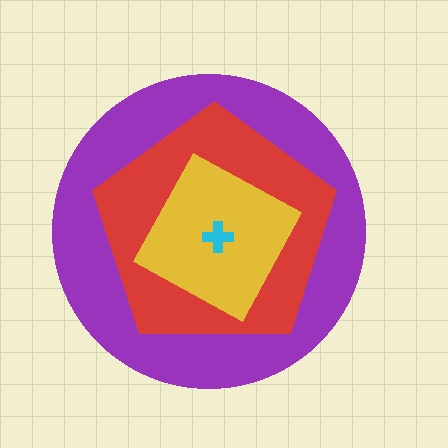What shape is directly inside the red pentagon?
The yellow square.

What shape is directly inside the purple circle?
The red pentagon.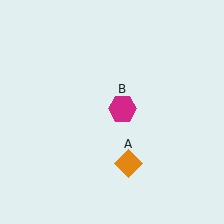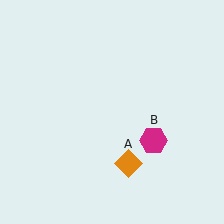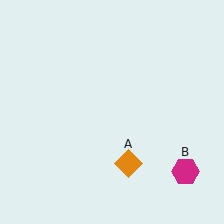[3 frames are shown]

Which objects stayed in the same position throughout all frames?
Orange diamond (object A) remained stationary.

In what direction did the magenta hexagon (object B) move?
The magenta hexagon (object B) moved down and to the right.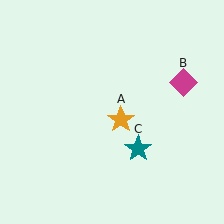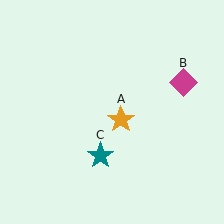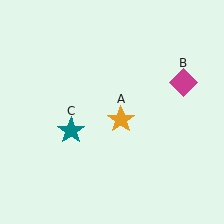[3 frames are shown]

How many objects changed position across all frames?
1 object changed position: teal star (object C).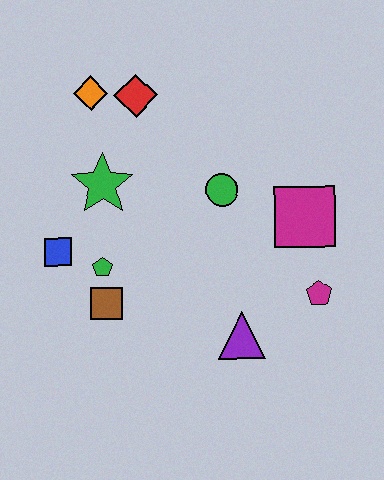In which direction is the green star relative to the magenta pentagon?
The green star is to the left of the magenta pentagon.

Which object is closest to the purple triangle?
The magenta pentagon is closest to the purple triangle.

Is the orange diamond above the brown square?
Yes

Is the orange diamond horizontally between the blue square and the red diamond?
Yes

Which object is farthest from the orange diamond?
The magenta pentagon is farthest from the orange diamond.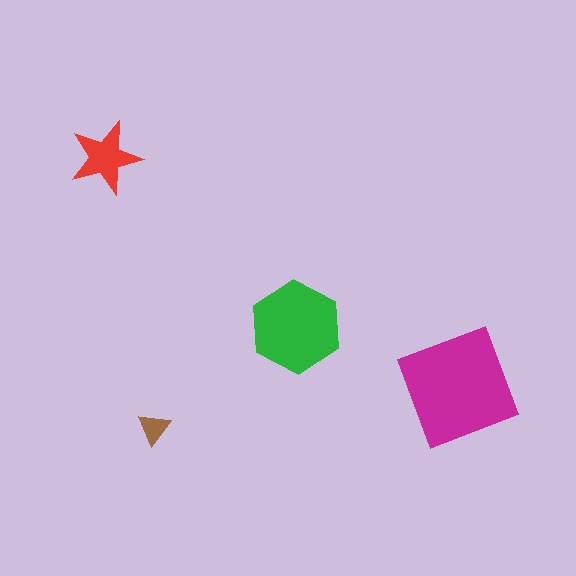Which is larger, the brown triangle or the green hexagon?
The green hexagon.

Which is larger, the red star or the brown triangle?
The red star.